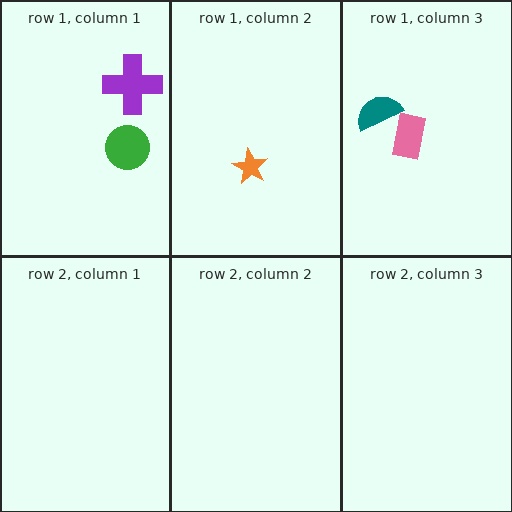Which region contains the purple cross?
The row 1, column 1 region.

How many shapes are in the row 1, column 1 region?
2.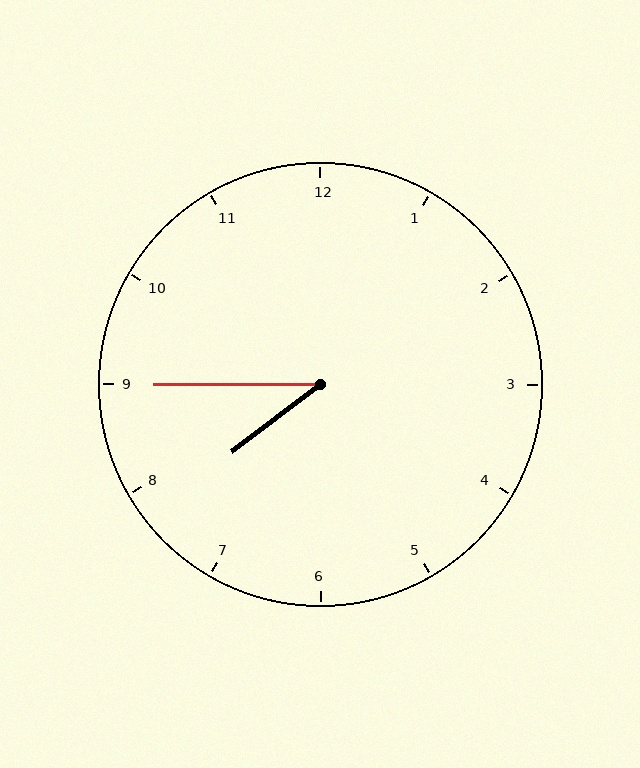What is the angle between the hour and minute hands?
Approximately 38 degrees.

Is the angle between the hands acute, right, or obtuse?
It is acute.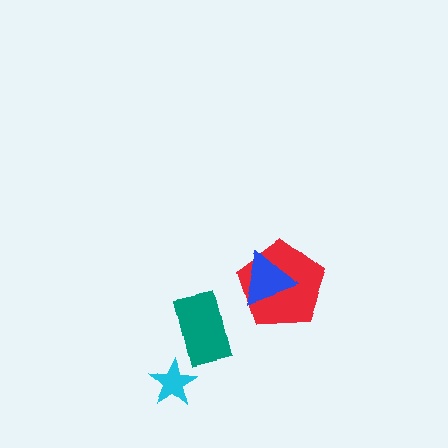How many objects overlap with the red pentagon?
1 object overlaps with the red pentagon.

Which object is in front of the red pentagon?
The blue triangle is in front of the red pentagon.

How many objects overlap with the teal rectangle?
0 objects overlap with the teal rectangle.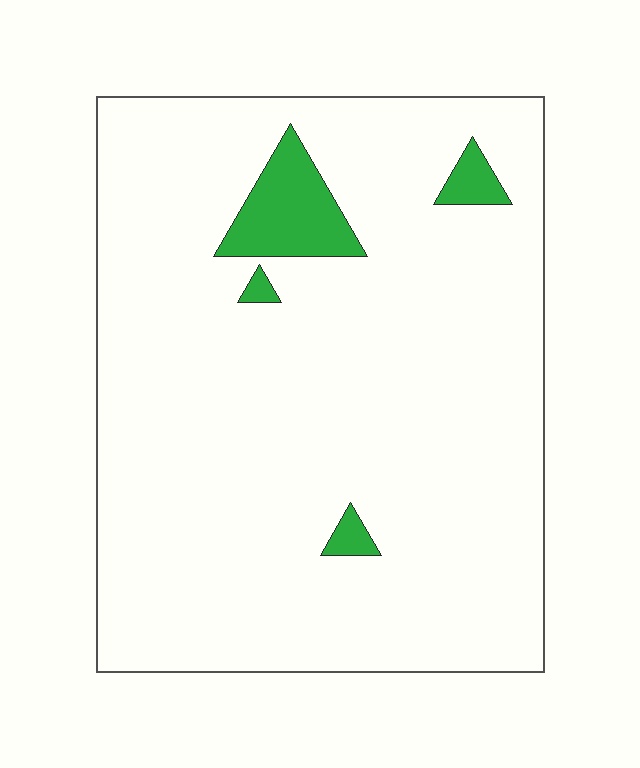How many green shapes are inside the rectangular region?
4.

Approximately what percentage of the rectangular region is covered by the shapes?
Approximately 5%.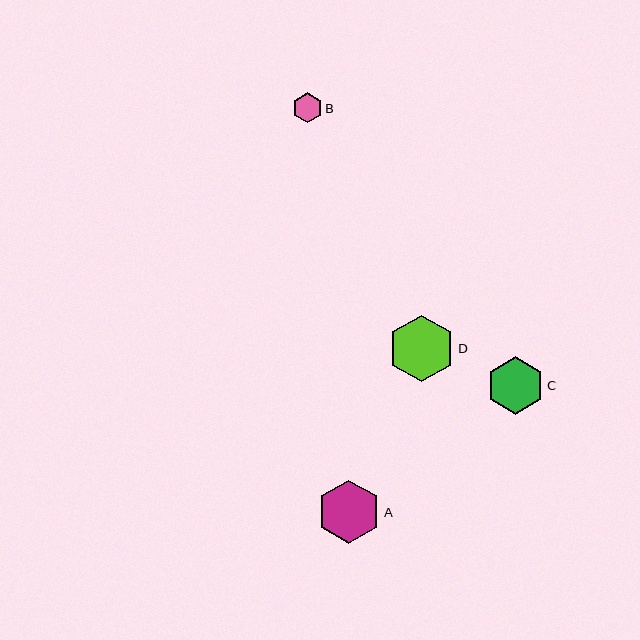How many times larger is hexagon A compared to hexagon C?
Hexagon A is approximately 1.1 times the size of hexagon C.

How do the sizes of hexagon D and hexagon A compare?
Hexagon D and hexagon A are approximately the same size.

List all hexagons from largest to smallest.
From largest to smallest: D, A, C, B.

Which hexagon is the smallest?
Hexagon B is the smallest with a size of approximately 30 pixels.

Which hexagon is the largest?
Hexagon D is the largest with a size of approximately 66 pixels.